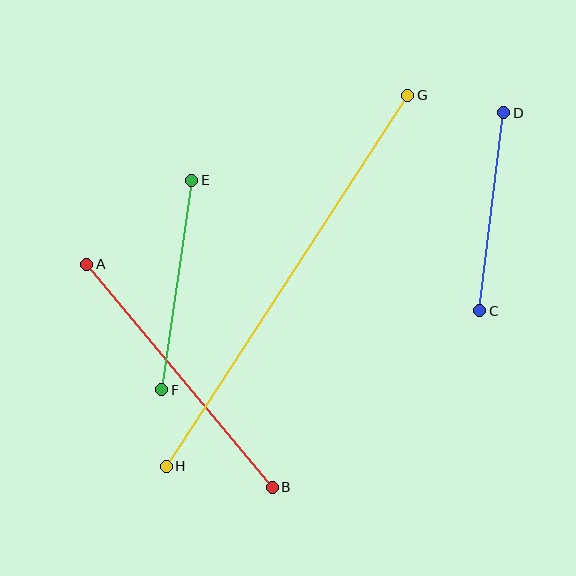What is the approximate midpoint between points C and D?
The midpoint is at approximately (492, 212) pixels.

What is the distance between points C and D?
The distance is approximately 200 pixels.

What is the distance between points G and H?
The distance is approximately 443 pixels.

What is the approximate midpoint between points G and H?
The midpoint is at approximately (287, 281) pixels.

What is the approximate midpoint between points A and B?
The midpoint is at approximately (179, 376) pixels.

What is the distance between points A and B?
The distance is approximately 290 pixels.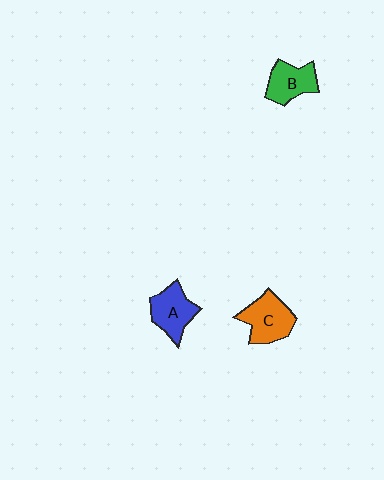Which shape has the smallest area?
Shape B (green).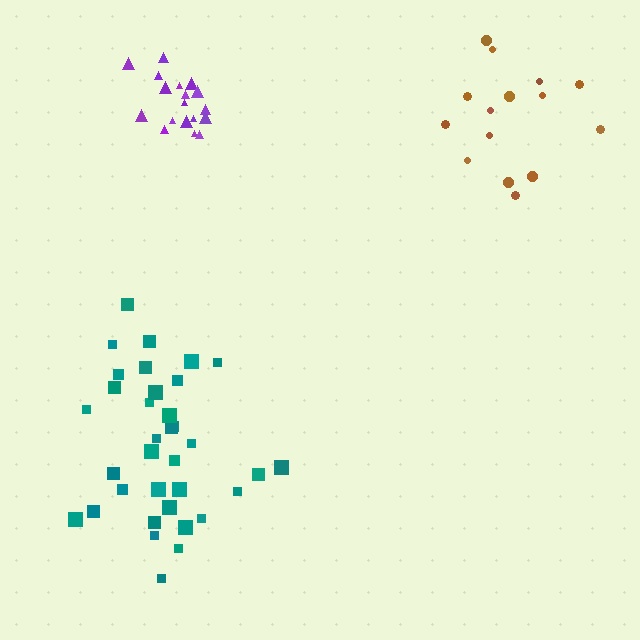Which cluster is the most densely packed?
Purple.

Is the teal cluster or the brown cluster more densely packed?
Teal.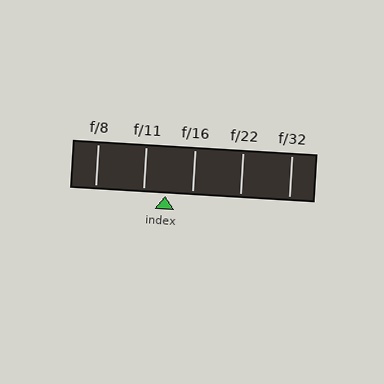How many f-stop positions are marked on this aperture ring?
There are 5 f-stop positions marked.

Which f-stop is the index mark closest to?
The index mark is closest to f/11.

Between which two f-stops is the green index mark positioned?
The index mark is between f/11 and f/16.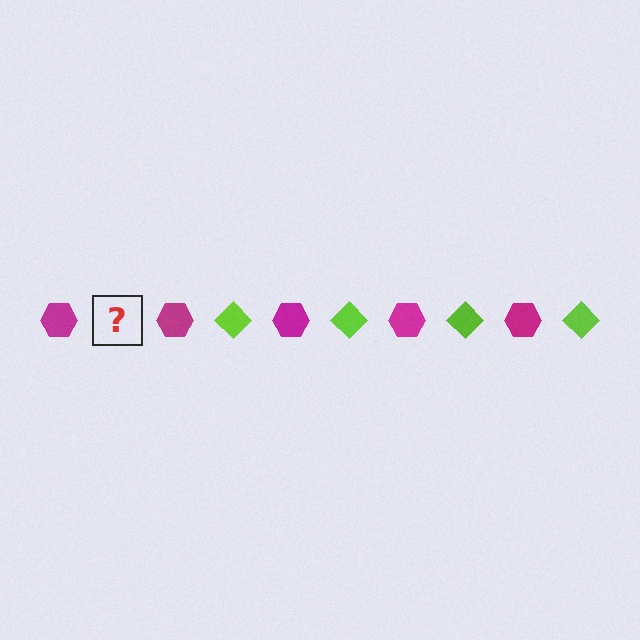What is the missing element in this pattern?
The missing element is a lime diamond.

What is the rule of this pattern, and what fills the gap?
The rule is that the pattern alternates between magenta hexagon and lime diamond. The gap should be filled with a lime diamond.